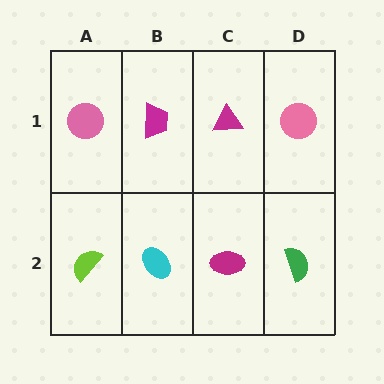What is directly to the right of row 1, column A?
A magenta trapezoid.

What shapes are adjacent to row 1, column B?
A cyan ellipse (row 2, column B), a pink circle (row 1, column A), a magenta triangle (row 1, column C).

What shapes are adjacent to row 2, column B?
A magenta trapezoid (row 1, column B), a lime semicircle (row 2, column A), a magenta ellipse (row 2, column C).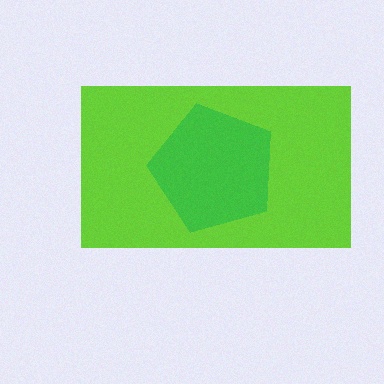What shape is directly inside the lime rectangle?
The green pentagon.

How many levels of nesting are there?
2.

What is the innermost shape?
The green pentagon.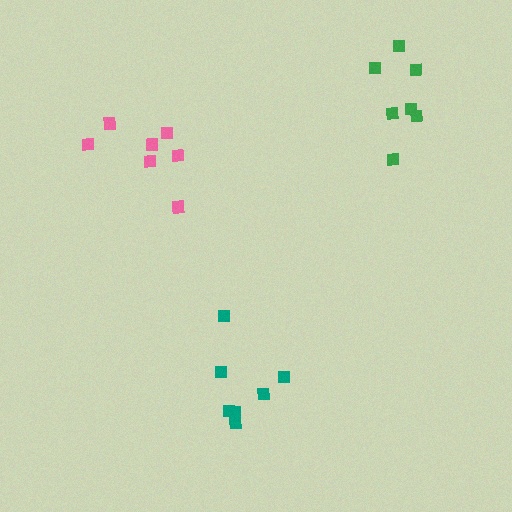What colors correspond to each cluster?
The clusters are colored: teal, pink, green.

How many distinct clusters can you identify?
There are 3 distinct clusters.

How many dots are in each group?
Group 1: 7 dots, Group 2: 7 dots, Group 3: 7 dots (21 total).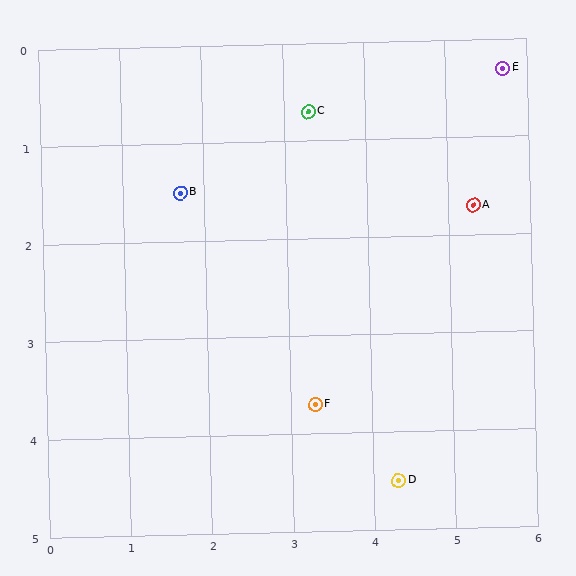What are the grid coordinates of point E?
Point E is at approximately (5.7, 0.3).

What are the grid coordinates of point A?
Point A is at approximately (5.3, 1.7).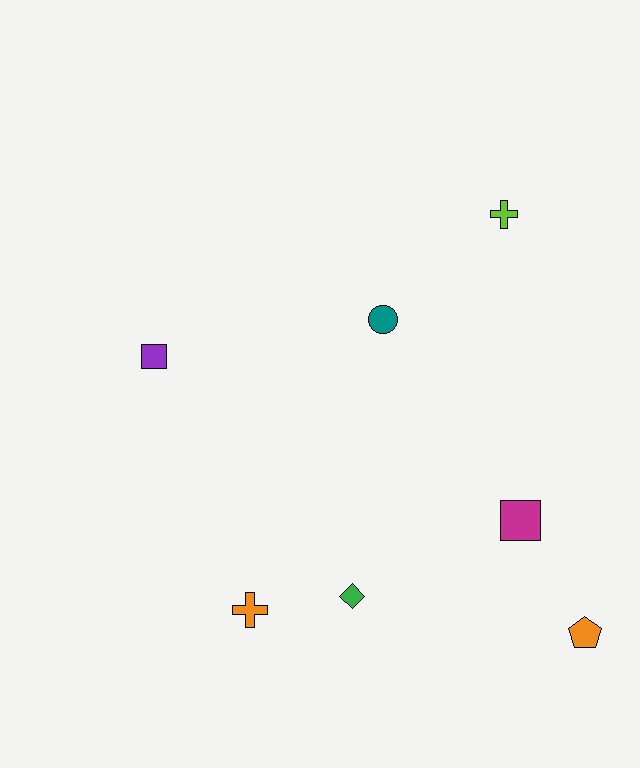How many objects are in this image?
There are 7 objects.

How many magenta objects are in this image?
There is 1 magenta object.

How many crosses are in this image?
There are 2 crosses.